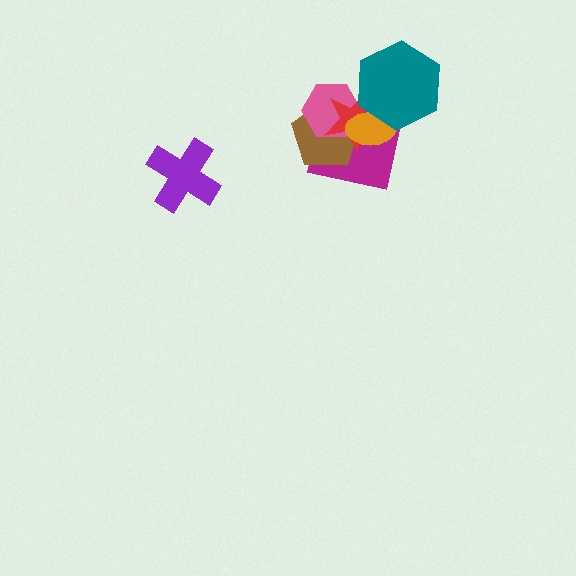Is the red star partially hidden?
Yes, it is partially covered by another shape.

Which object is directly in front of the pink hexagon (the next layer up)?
The red star is directly in front of the pink hexagon.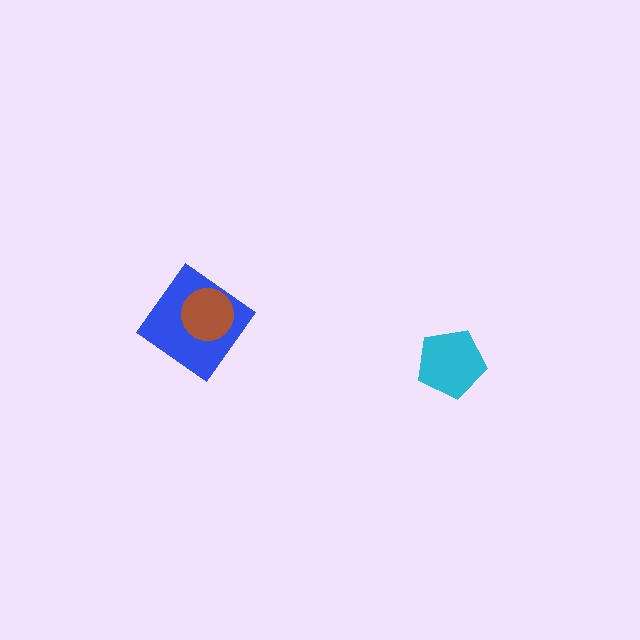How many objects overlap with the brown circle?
1 object overlaps with the brown circle.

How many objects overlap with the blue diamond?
1 object overlaps with the blue diamond.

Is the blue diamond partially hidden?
Yes, it is partially covered by another shape.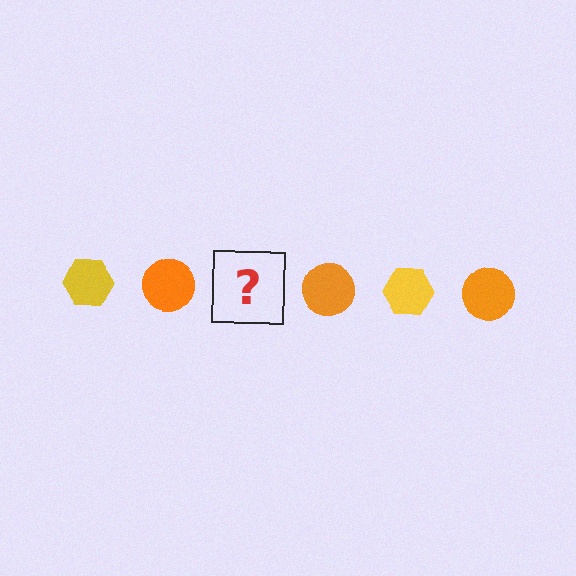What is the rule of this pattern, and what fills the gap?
The rule is that the pattern alternates between yellow hexagon and orange circle. The gap should be filled with a yellow hexagon.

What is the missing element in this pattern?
The missing element is a yellow hexagon.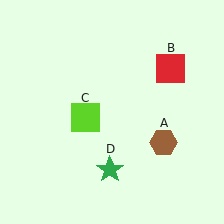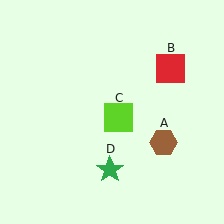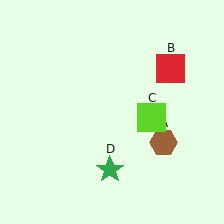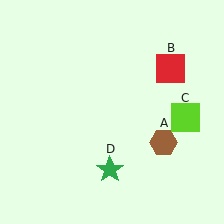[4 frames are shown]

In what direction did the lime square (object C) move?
The lime square (object C) moved right.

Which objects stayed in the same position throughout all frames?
Brown hexagon (object A) and red square (object B) and green star (object D) remained stationary.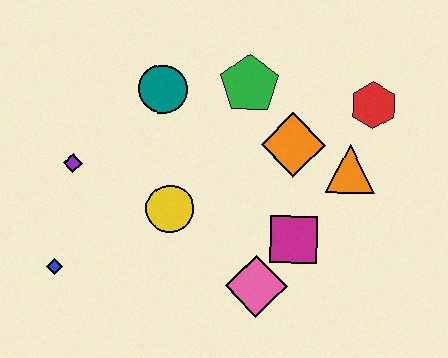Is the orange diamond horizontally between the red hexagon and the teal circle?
Yes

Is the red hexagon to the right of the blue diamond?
Yes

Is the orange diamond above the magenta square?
Yes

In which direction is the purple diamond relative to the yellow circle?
The purple diamond is to the left of the yellow circle.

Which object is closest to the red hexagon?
The orange triangle is closest to the red hexagon.